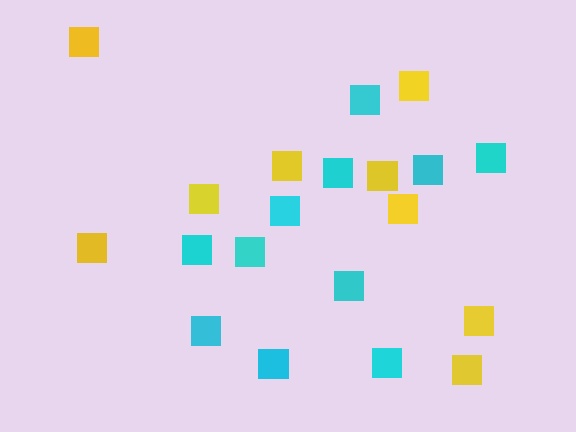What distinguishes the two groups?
There are 2 groups: one group of yellow squares (9) and one group of cyan squares (11).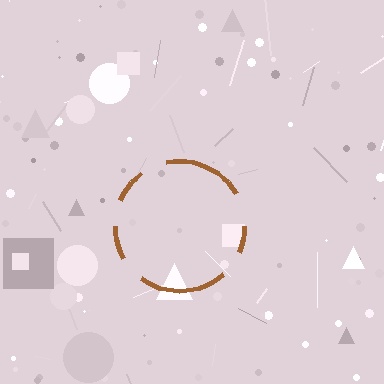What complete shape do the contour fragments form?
The contour fragments form a circle.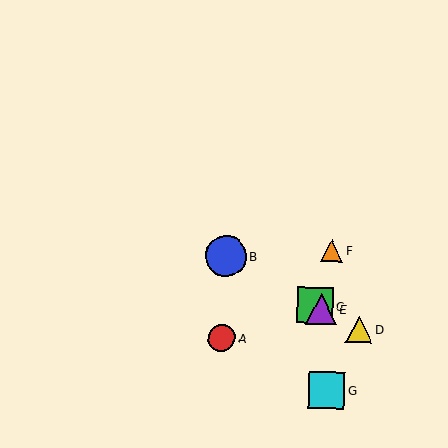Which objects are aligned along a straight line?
Objects B, C, D, E are aligned along a straight line.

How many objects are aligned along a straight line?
4 objects (B, C, D, E) are aligned along a straight line.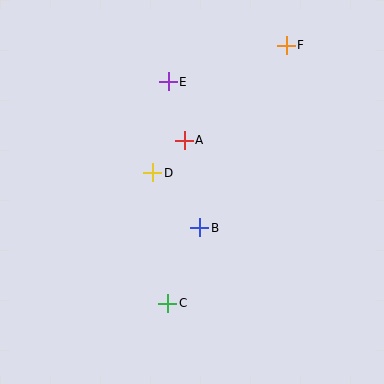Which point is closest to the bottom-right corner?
Point C is closest to the bottom-right corner.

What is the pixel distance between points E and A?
The distance between E and A is 61 pixels.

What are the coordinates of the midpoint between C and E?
The midpoint between C and E is at (168, 192).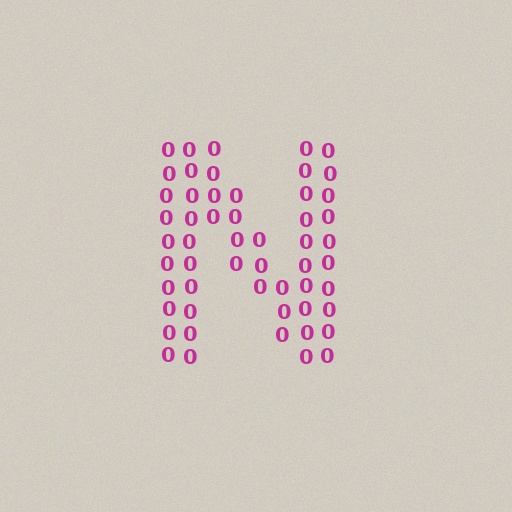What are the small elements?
The small elements are digit 0's.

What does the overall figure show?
The overall figure shows the letter N.